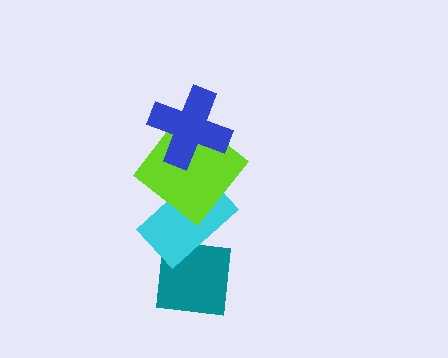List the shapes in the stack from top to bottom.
From top to bottom: the blue cross, the lime diamond, the cyan rectangle, the teal square.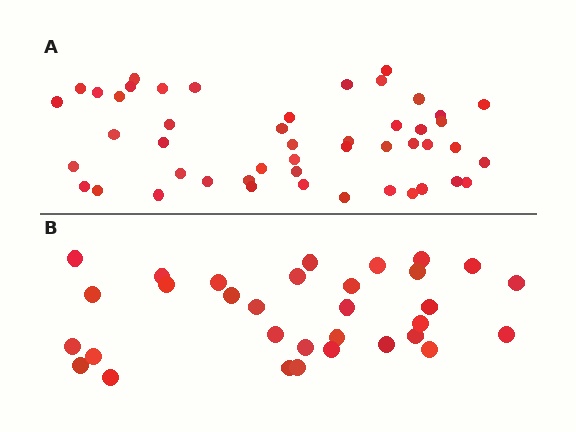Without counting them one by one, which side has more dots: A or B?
Region A (the top region) has more dots.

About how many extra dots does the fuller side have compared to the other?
Region A has approximately 15 more dots than region B.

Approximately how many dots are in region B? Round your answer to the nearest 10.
About 30 dots. (The exact count is 32, which rounds to 30.)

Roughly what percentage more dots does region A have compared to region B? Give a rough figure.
About 50% more.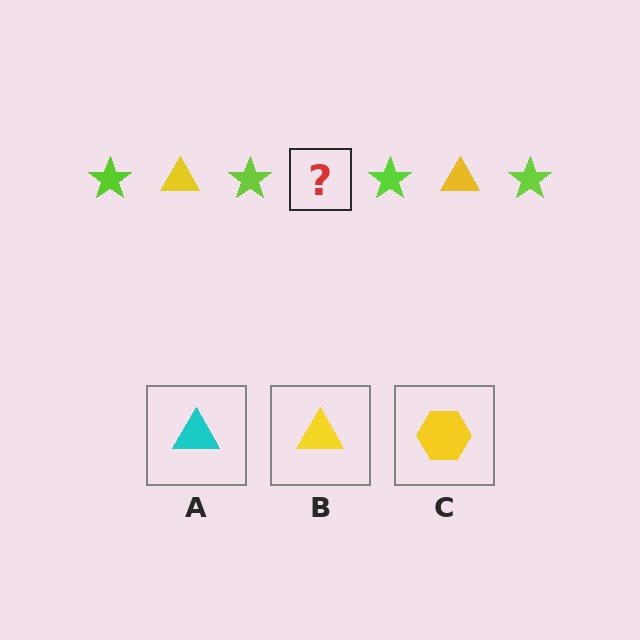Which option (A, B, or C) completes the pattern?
B.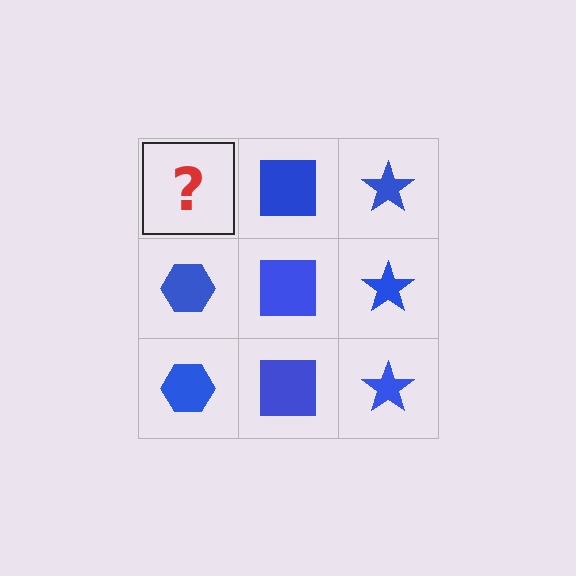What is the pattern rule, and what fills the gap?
The rule is that each column has a consistent shape. The gap should be filled with a blue hexagon.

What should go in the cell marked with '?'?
The missing cell should contain a blue hexagon.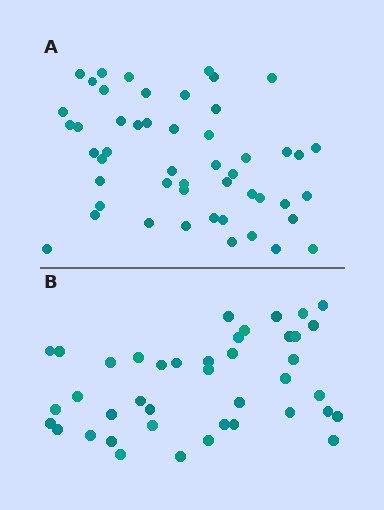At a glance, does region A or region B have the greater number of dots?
Region A (the top region) has more dots.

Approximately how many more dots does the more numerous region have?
Region A has roughly 8 or so more dots than region B.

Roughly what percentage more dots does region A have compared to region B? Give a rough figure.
About 20% more.